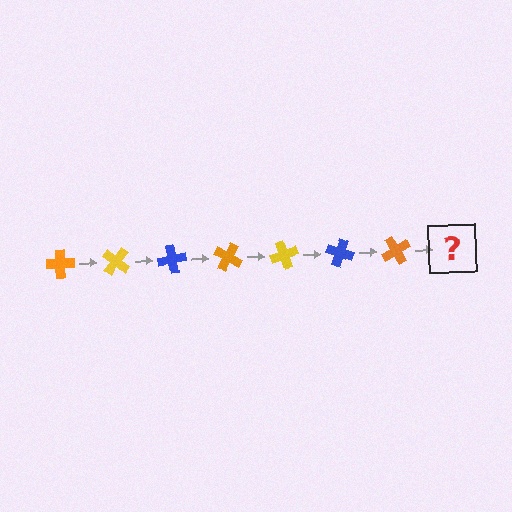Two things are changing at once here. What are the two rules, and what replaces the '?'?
The two rules are that it rotates 40 degrees each step and the color cycles through orange, yellow, and blue. The '?' should be a yellow cross, rotated 280 degrees from the start.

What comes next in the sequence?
The next element should be a yellow cross, rotated 280 degrees from the start.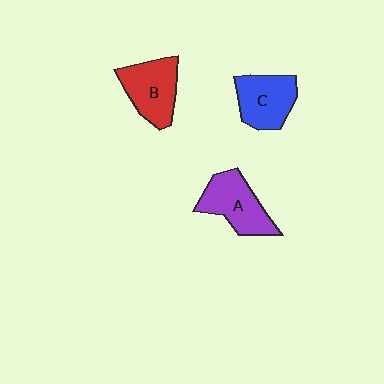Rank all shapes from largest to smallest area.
From largest to smallest: A (purple), B (red), C (blue).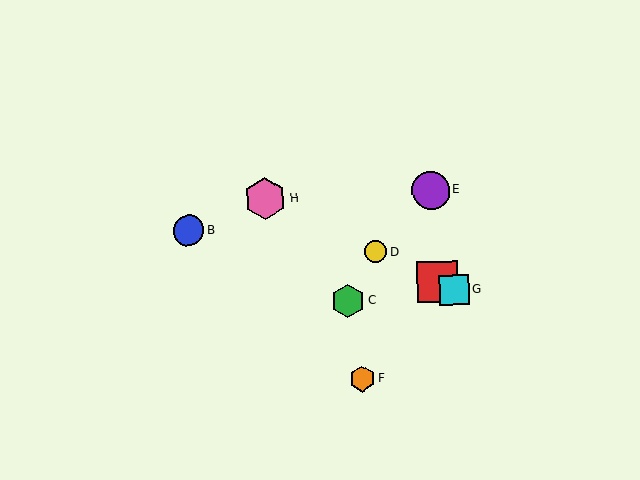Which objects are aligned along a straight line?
Objects A, D, G, H are aligned along a straight line.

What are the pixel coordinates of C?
Object C is at (348, 301).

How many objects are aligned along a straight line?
4 objects (A, D, G, H) are aligned along a straight line.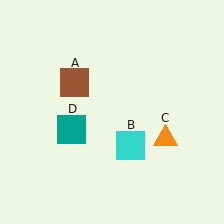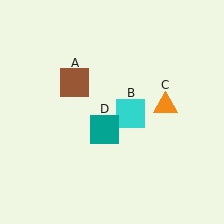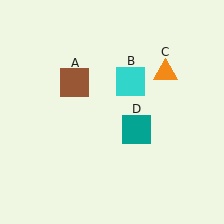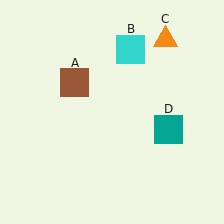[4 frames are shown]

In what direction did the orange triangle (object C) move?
The orange triangle (object C) moved up.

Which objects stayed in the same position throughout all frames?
Brown square (object A) remained stationary.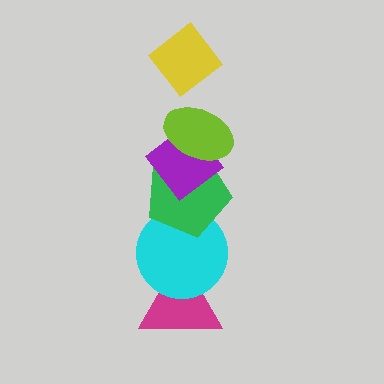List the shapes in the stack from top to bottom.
From top to bottom: the yellow diamond, the lime ellipse, the purple diamond, the green pentagon, the cyan circle, the magenta triangle.